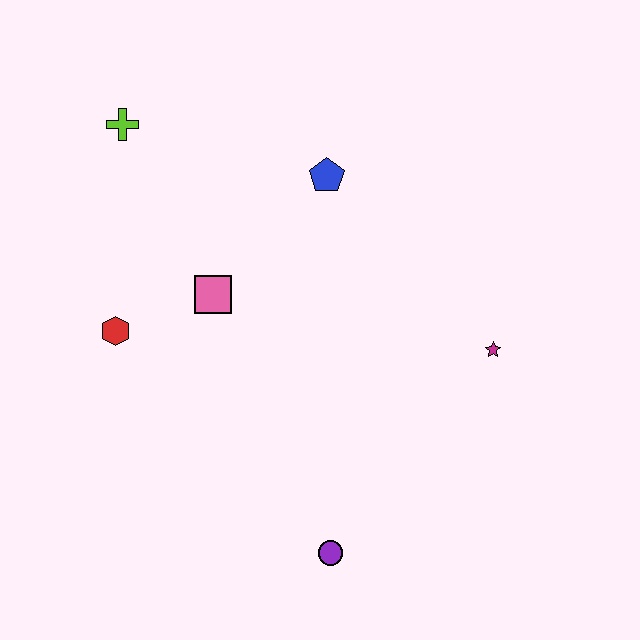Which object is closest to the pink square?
The red hexagon is closest to the pink square.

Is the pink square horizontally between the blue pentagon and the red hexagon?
Yes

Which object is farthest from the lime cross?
The purple circle is farthest from the lime cross.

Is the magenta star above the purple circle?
Yes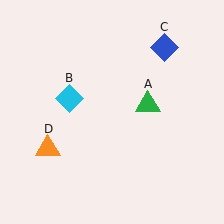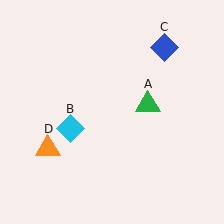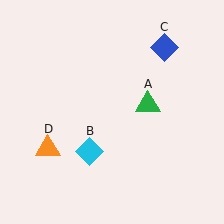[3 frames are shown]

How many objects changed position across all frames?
1 object changed position: cyan diamond (object B).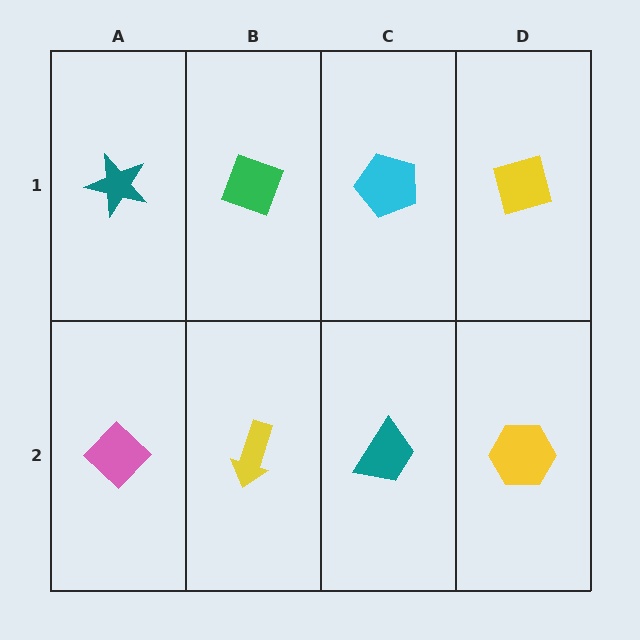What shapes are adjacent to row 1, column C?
A teal trapezoid (row 2, column C), a green diamond (row 1, column B), a yellow diamond (row 1, column D).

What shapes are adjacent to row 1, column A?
A pink diamond (row 2, column A), a green diamond (row 1, column B).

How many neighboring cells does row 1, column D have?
2.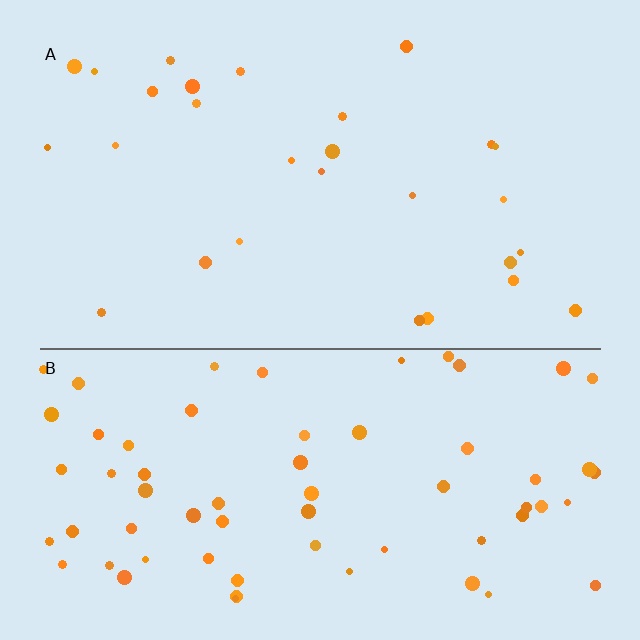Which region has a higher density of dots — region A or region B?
B (the bottom).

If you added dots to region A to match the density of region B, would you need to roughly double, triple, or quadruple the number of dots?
Approximately double.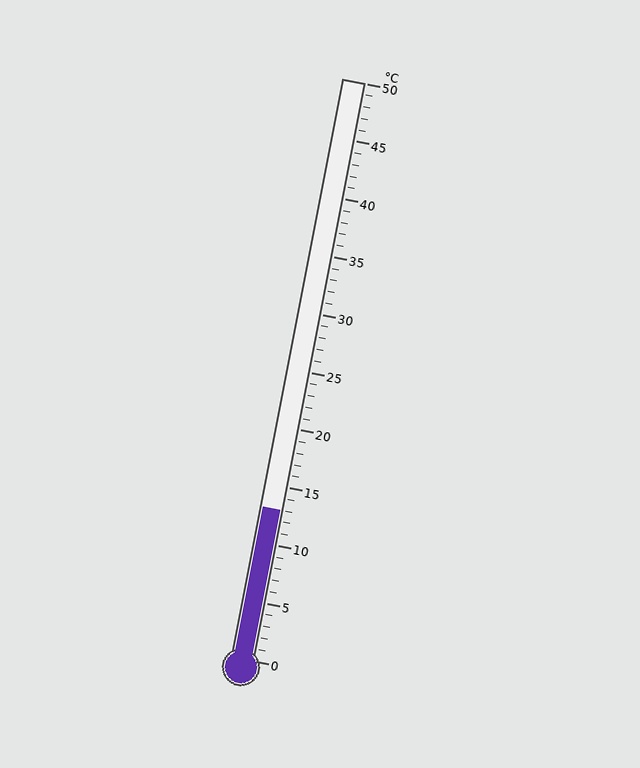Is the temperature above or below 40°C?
The temperature is below 40°C.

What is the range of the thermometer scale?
The thermometer scale ranges from 0°C to 50°C.